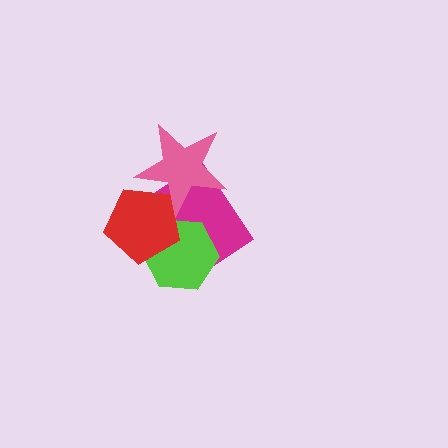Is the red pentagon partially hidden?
Yes, it is partially covered by another shape.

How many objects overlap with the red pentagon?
3 objects overlap with the red pentagon.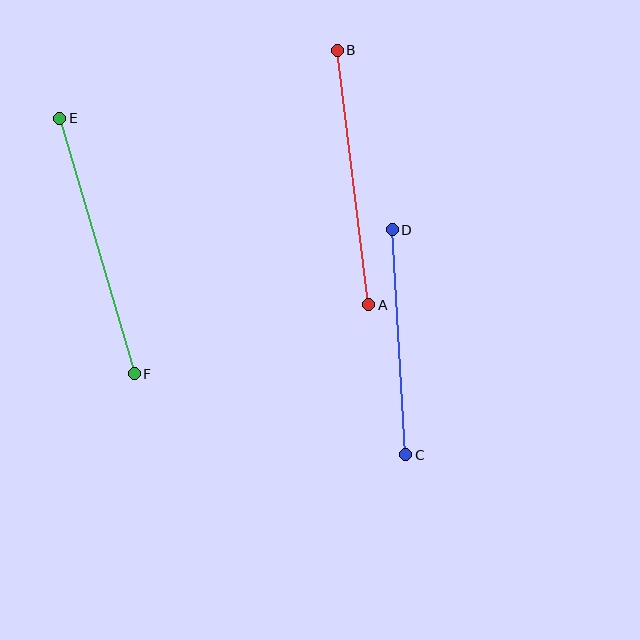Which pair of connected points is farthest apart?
Points E and F are farthest apart.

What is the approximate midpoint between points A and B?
The midpoint is at approximately (353, 178) pixels.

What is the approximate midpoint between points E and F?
The midpoint is at approximately (97, 246) pixels.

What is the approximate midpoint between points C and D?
The midpoint is at approximately (399, 342) pixels.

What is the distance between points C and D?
The distance is approximately 225 pixels.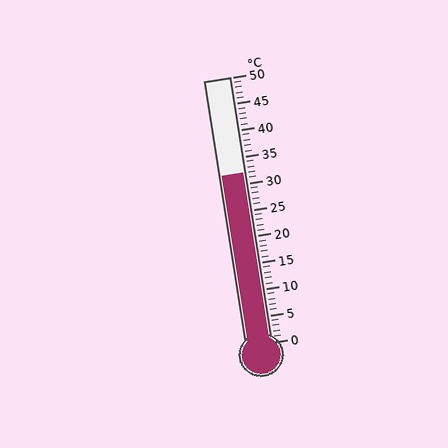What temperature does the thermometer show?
The thermometer shows approximately 32°C.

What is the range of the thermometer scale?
The thermometer scale ranges from 0°C to 50°C.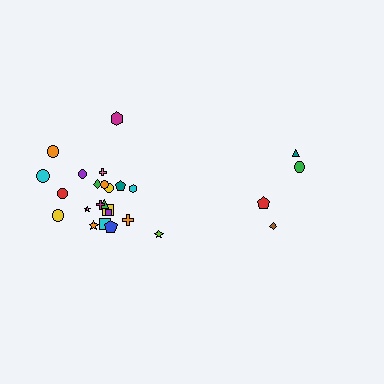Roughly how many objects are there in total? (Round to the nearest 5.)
Roughly 25 objects in total.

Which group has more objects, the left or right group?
The left group.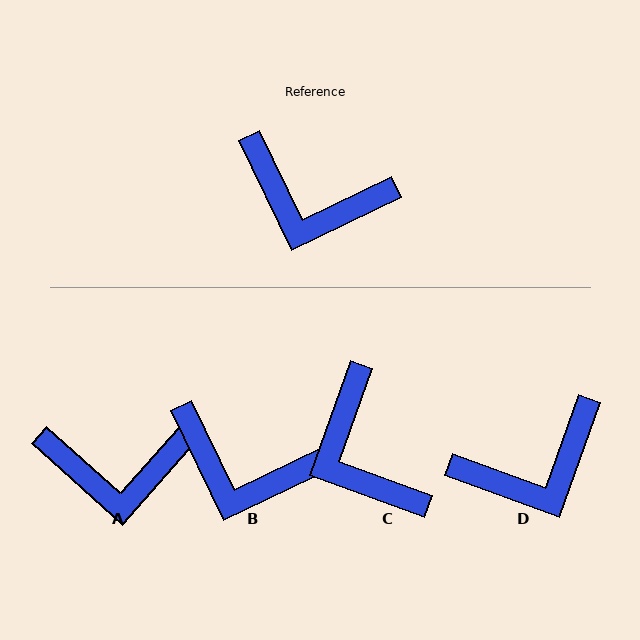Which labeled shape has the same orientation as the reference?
B.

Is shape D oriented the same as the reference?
No, it is off by about 44 degrees.